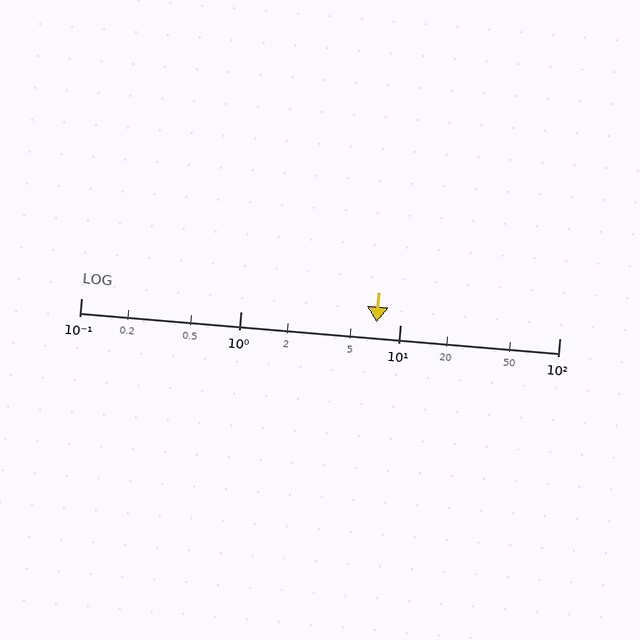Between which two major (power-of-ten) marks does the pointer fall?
The pointer is between 1 and 10.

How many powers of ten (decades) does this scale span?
The scale spans 3 decades, from 0.1 to 100.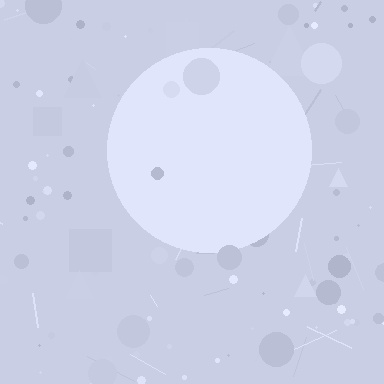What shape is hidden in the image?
A circle is hidden in the image.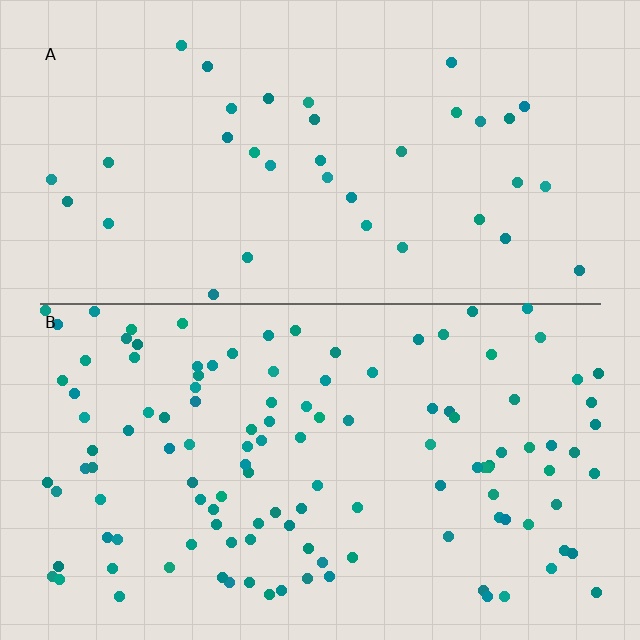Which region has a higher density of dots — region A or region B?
B (the bottom).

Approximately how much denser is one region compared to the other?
Approximately 3.3× — region B over region A.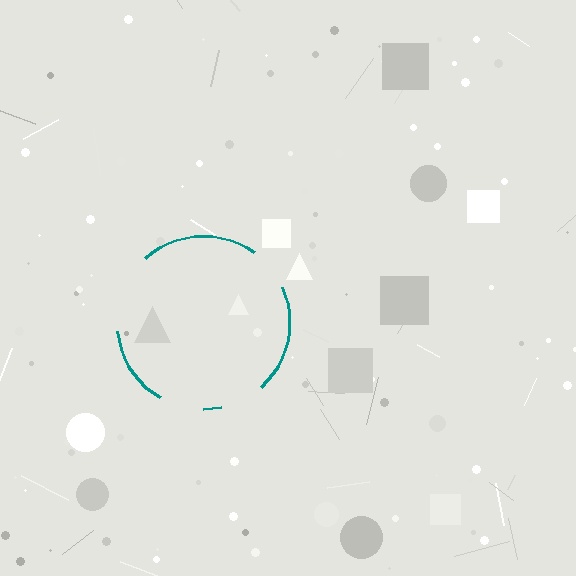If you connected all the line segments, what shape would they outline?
They would outline a circle.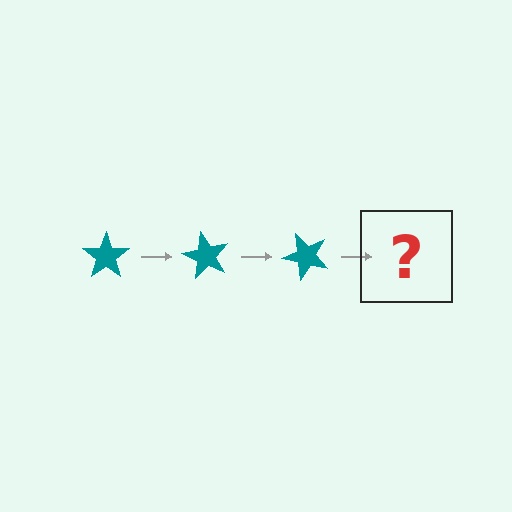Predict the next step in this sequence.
The next step is a teal star rotated 180 degrees.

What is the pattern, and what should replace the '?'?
The pattern is that the star rotates 60 degrees each step. The '?' should be a teal star rotated 180 degrees.